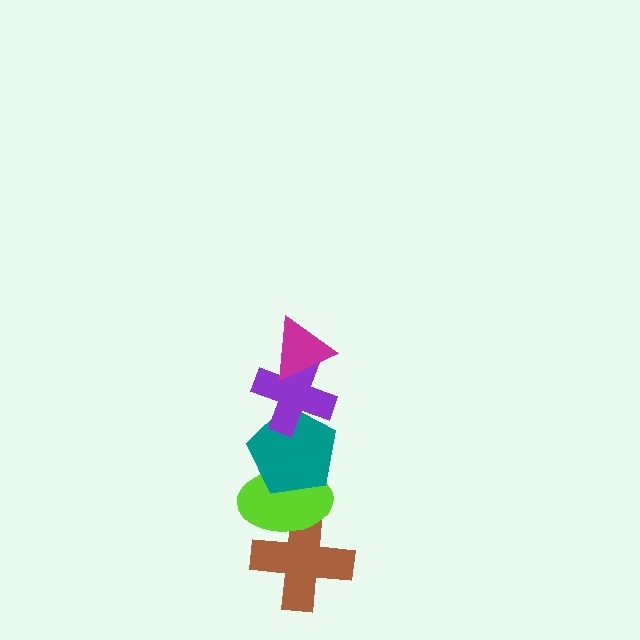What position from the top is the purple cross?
The purple cross is 2nd from the top.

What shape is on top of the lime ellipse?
The teal pentagon is on top of the lime ellipse.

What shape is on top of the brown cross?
The lime ellipse is on top of the brown cross.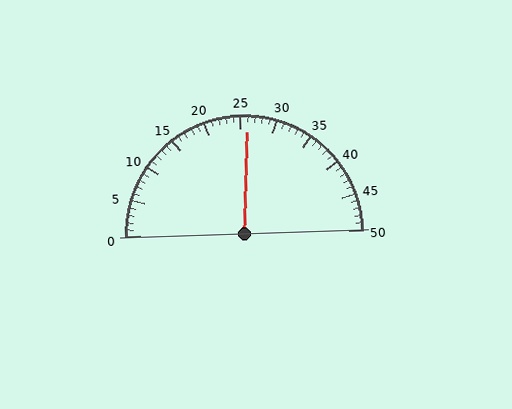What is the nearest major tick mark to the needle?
The nearest major tick mark is 25.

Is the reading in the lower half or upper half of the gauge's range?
The reading is in the upper half of the range (0 to 50).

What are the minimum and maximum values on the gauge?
The gauge ranges from 0 to 50.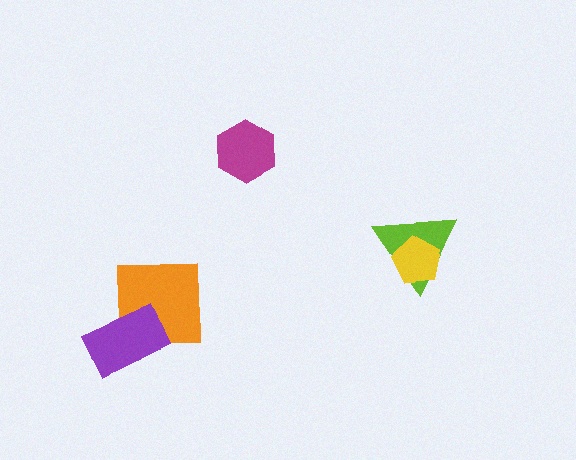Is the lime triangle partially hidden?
Yes, it is partially covered by another shape.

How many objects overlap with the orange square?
1 object overlaps with the orange square.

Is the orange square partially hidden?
Yes, it is partially covered by another shape.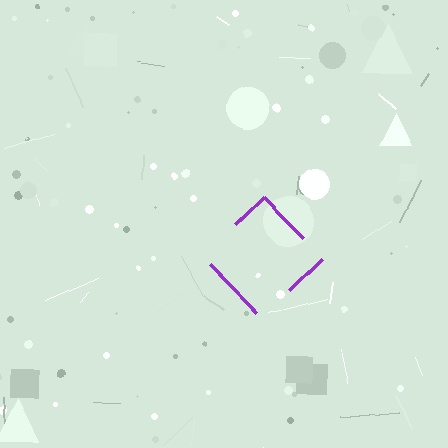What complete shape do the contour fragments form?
The contour fragments form a diamond.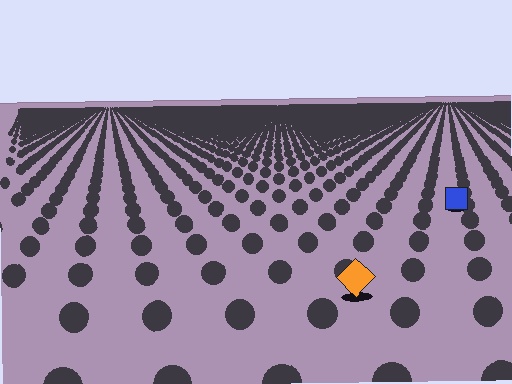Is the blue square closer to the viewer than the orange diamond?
No. The orange diamond is closer — you can tell from the texture gradient: the ground texture is coarser near it.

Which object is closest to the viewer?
The orange diamond is closest. The texture marks near it are larger and more spread out.